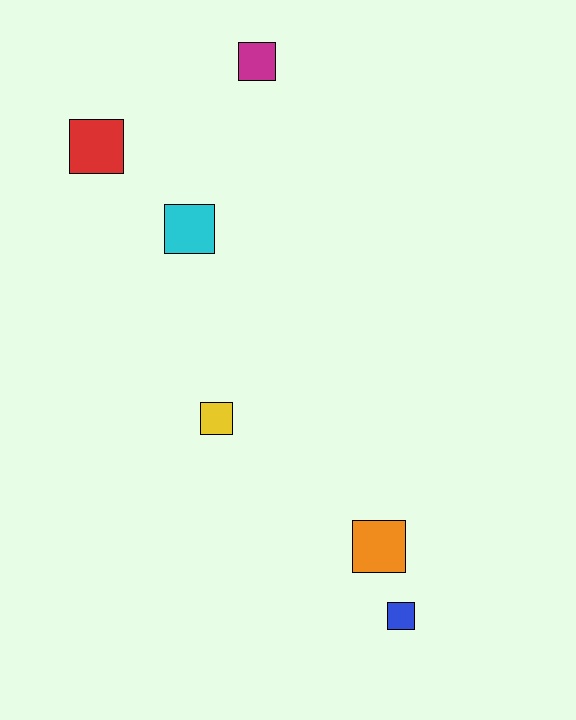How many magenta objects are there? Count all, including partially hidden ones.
There is 1 magenta object.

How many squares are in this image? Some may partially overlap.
There are 6 squares.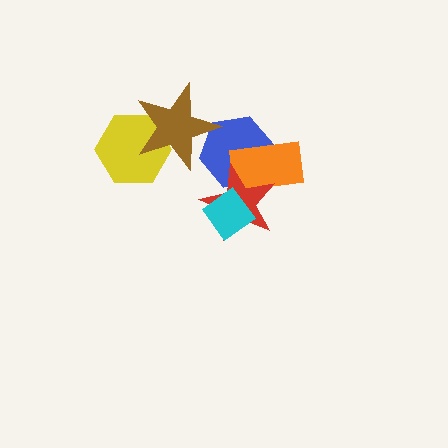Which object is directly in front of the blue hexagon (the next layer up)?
The orange rectangle is directly in front of the blue hexagon.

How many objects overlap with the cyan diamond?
1 object overlaps with the cyan diamond.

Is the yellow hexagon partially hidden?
Yes, it is partially covered by another shape.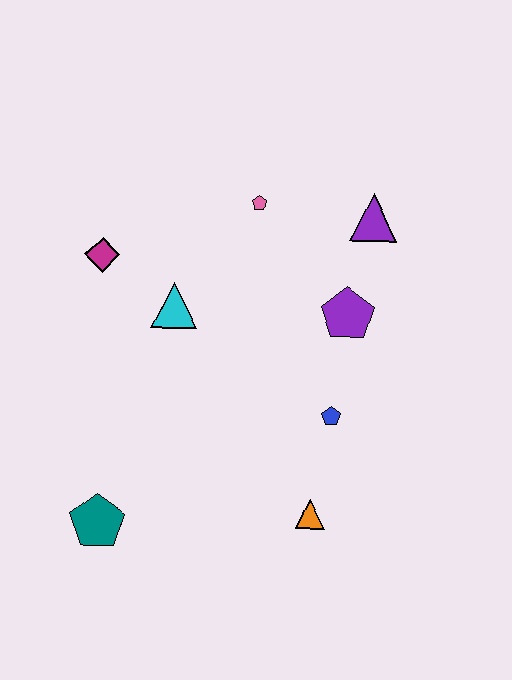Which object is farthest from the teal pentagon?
The purple triangle is farthest from the teal pentagon.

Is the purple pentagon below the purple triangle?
Yes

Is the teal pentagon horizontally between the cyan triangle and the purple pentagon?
No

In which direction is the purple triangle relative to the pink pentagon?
The purple triangle is to the right of the pink pentagon.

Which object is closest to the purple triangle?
The purple pentagon is closest to the purple triangle.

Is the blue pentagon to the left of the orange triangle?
No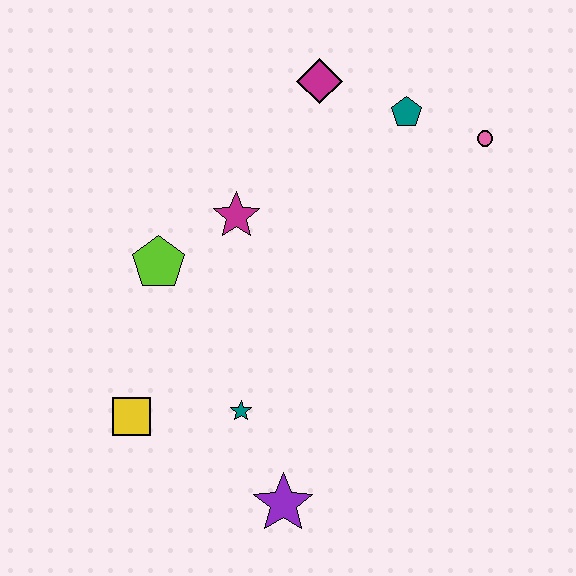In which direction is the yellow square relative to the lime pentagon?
The yellow square is below the lime pentagon.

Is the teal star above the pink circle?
No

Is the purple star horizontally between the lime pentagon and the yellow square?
No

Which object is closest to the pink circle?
The teal pentagon is closest to the pink circle.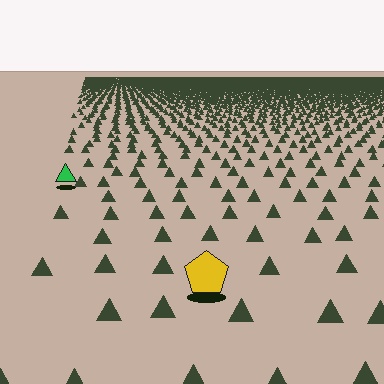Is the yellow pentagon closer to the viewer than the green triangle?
Yes. The yellow pentagon is closer — you can tell from the texture gradient: the ground texture is coarser near it.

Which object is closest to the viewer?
The yellow pentagon is closest. The texture marks near it are larger and more spread out.